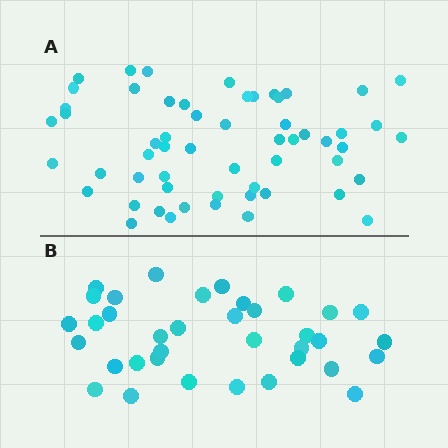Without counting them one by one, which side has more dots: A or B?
Region A (the top region) has more dots.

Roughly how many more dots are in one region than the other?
Region A has approximately 20 more dots than region B.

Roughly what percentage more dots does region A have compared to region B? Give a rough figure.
About 60% more.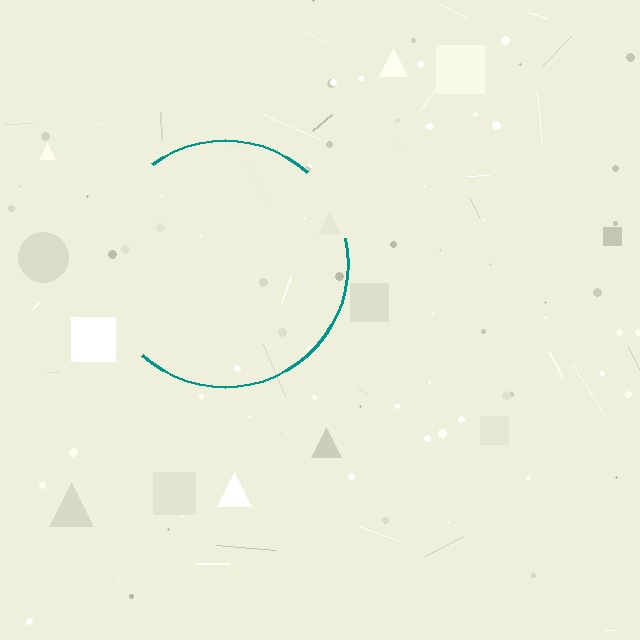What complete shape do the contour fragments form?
The contour fragments form a circle.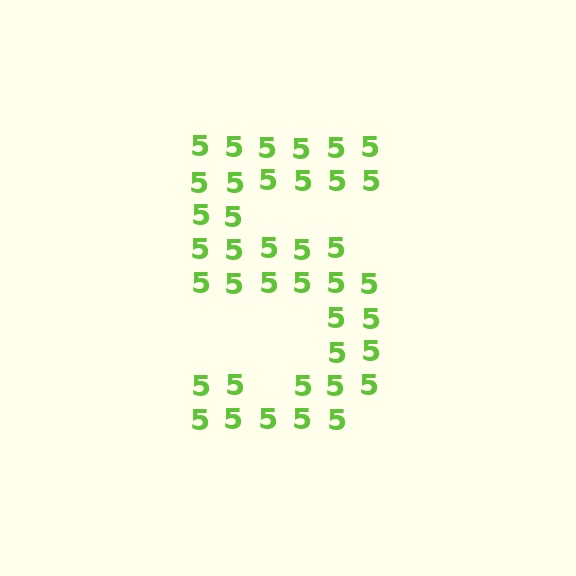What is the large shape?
The large shape is the digit 5.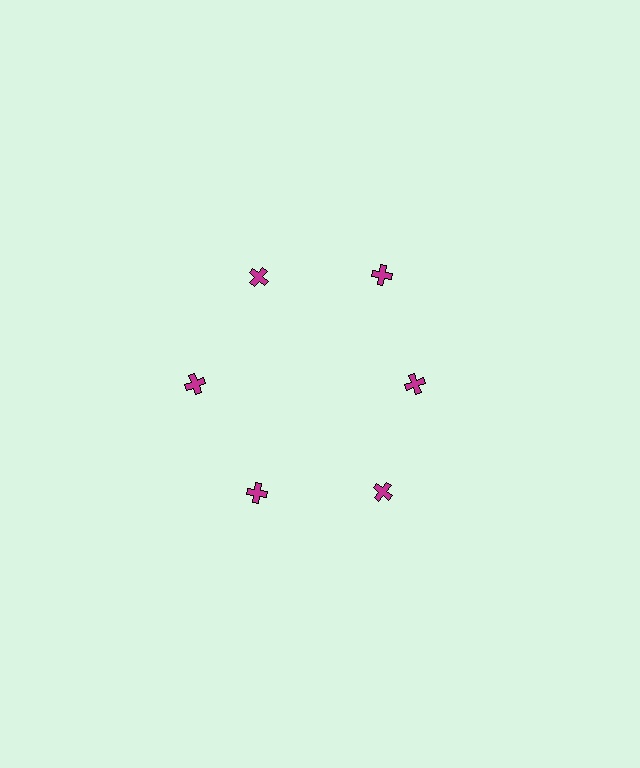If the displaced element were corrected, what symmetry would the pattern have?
It would have 6-fold rotational symmetry — the pattern would map onto itself every 60 degrees.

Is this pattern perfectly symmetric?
No. The 6 magenta crosses are arranged in a ring, but one element near the 3 o'clock position is pulled inward toward the center, breaking the 6-fold rotational symmetry.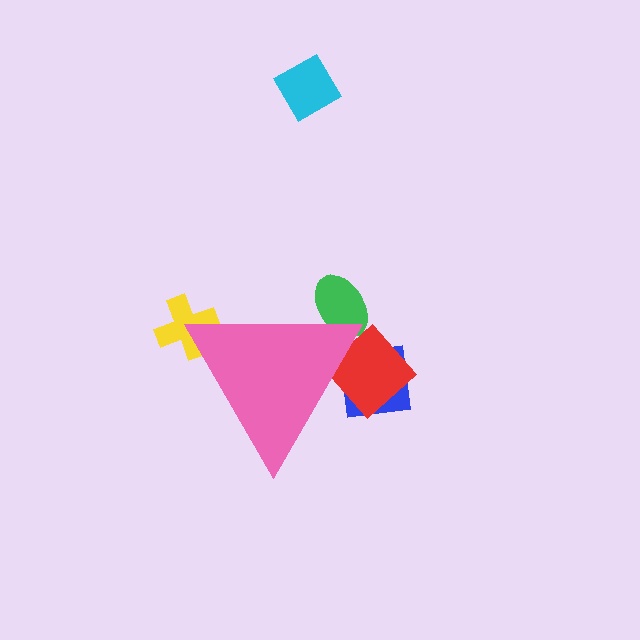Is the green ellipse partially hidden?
Yes, the green ellipse is partially hidden behind the pink triangle.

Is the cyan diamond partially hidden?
No, the cyan diamond is fully visible.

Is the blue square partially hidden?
Yes, the blue square is partially hidden behind the pink triangle.